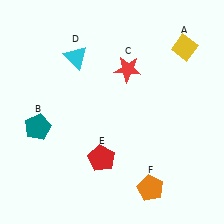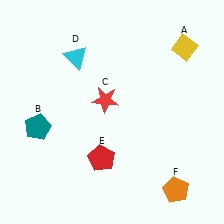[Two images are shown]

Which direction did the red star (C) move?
The red star (C) moved down.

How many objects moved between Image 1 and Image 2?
2 objects moved between the two images.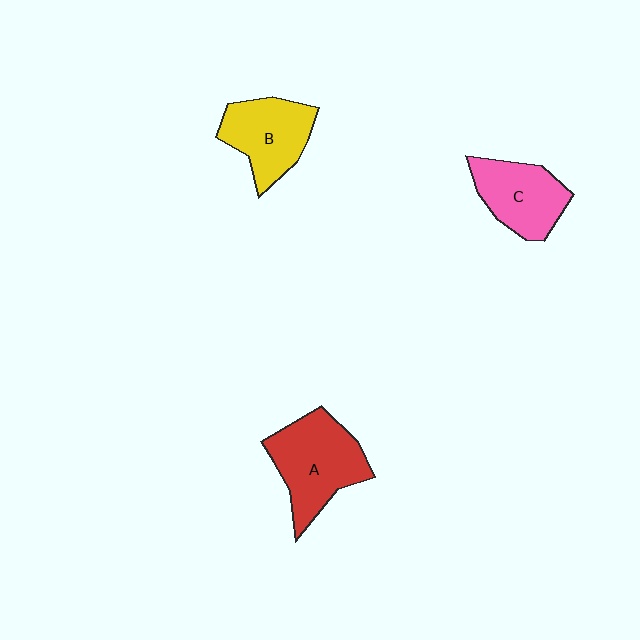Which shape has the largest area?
Shape A (red).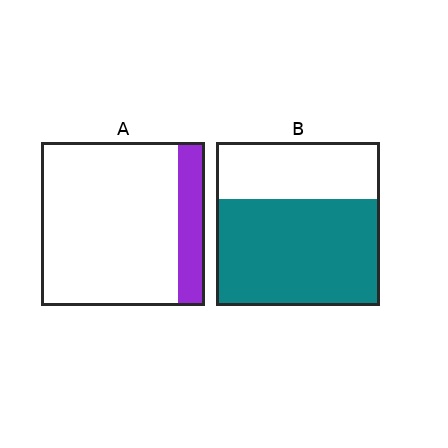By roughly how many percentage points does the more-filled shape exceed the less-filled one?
By roughly 50 percentage points (B over A).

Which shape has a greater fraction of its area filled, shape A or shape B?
Shape B.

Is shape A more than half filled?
No.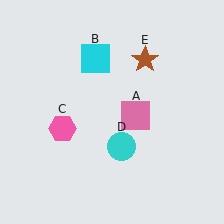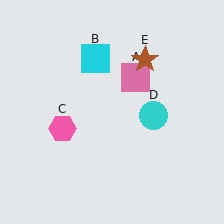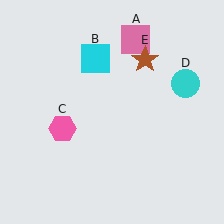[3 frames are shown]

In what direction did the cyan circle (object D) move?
The cyan circle (object D) moved up and to the right.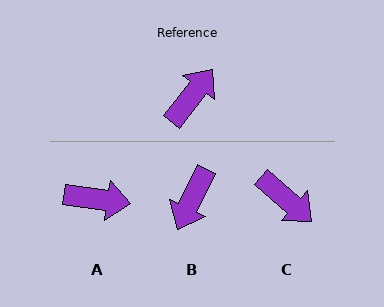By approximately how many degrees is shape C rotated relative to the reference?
Approximately 93 degrees clockwise.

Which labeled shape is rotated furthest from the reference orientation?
B, about 168 degrees away.